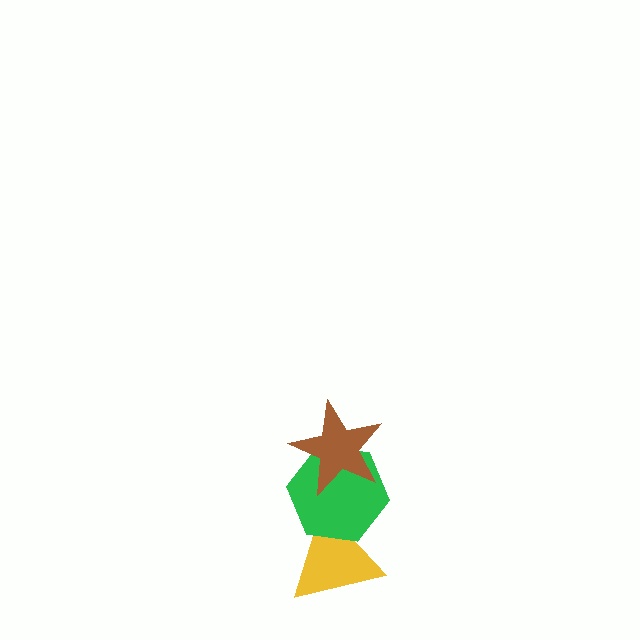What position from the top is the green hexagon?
The green hexagon is 2nd from the top.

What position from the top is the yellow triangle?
The yellow triangle is 3rd from the top.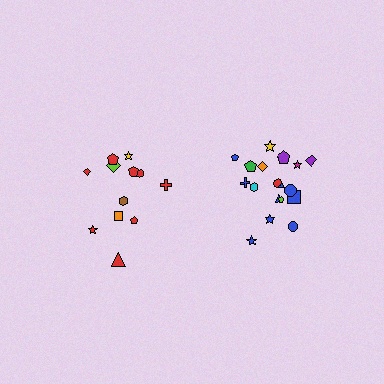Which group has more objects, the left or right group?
The right group.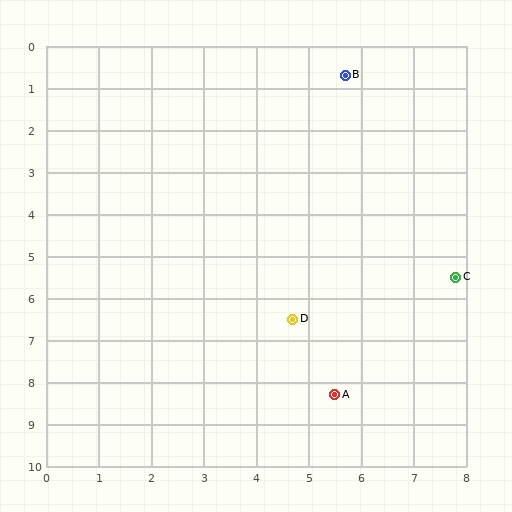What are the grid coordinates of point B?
Point B is at approximately (5.7, 0.7).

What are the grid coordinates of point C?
Point C is at approximately (7.8, 5.5).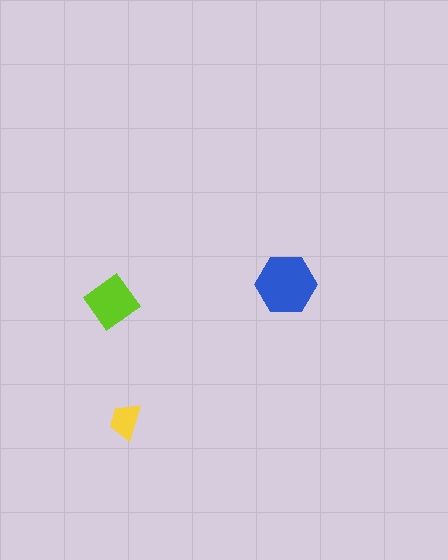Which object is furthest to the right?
The blue hexagon is rightmost.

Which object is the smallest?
The yellow trapezoid.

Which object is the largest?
The blue hexagon.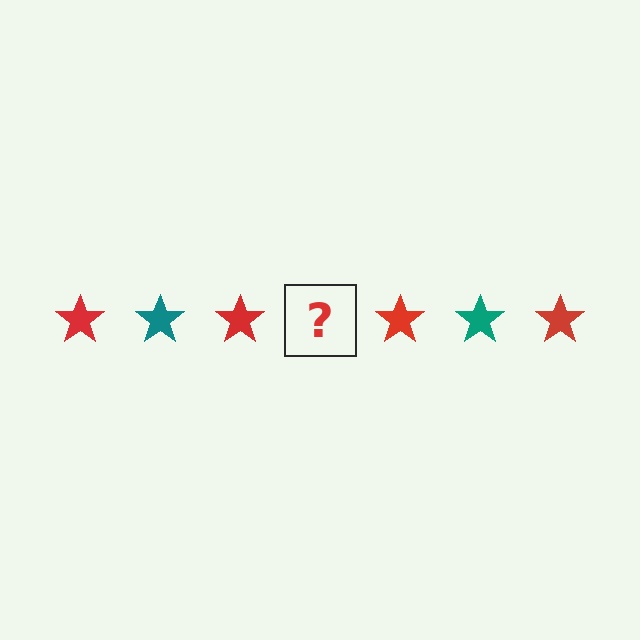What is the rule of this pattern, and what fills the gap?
The rule is that the pattern cycles through red, teal stars. The gap should be filled with a teal star.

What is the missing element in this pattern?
The missing element is a teal star.